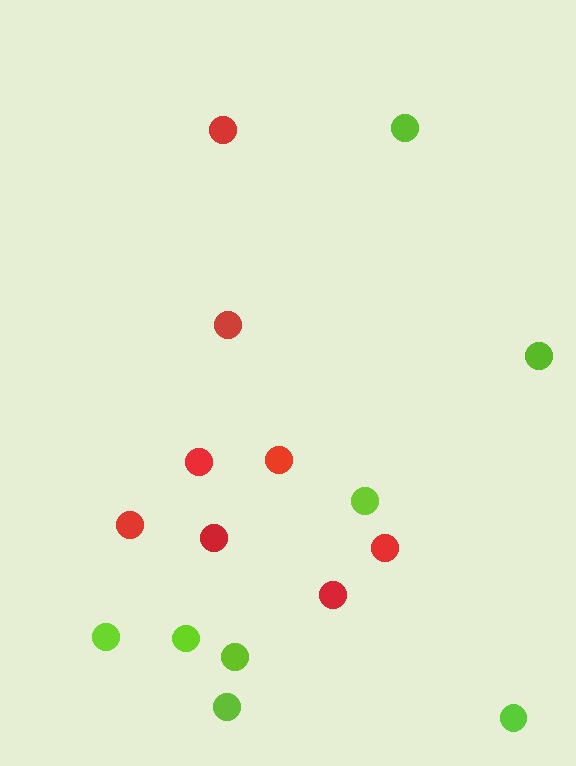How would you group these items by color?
There are 2 groups: one group of lime circles (8) and one group of red circles (8).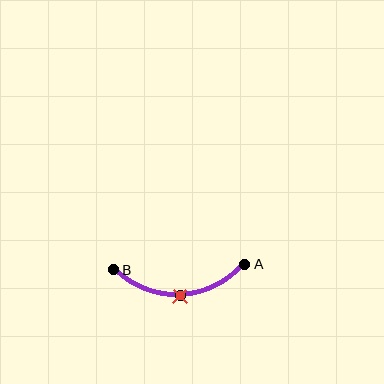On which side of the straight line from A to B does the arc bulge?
The arc bulges below the straight line connecting A and B.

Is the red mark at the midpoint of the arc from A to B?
Yes. The red mark lies on the arc at equal arc-length from both A and B — it is the arc midpoint.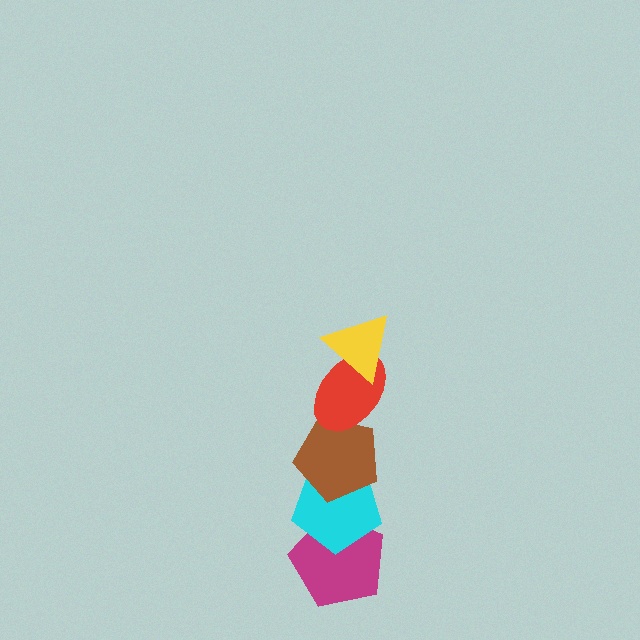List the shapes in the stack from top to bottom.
From top to bottom: the yellow triangle, the red ellipse, the brown pentagon, the cyan pentagon, the magenta pentagon.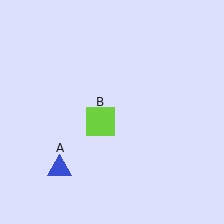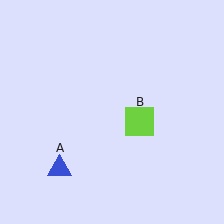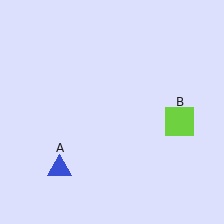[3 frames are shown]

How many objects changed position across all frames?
1 object changed position: lime square (object B).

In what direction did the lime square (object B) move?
The lime square (object B) moved right.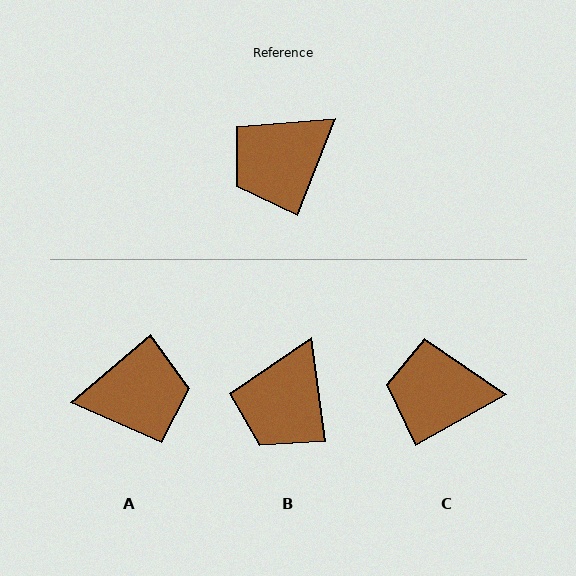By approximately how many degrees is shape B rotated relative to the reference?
Approximately 29 degrees counter-clockwise.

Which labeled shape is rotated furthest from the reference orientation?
A, about 152 degrees away.